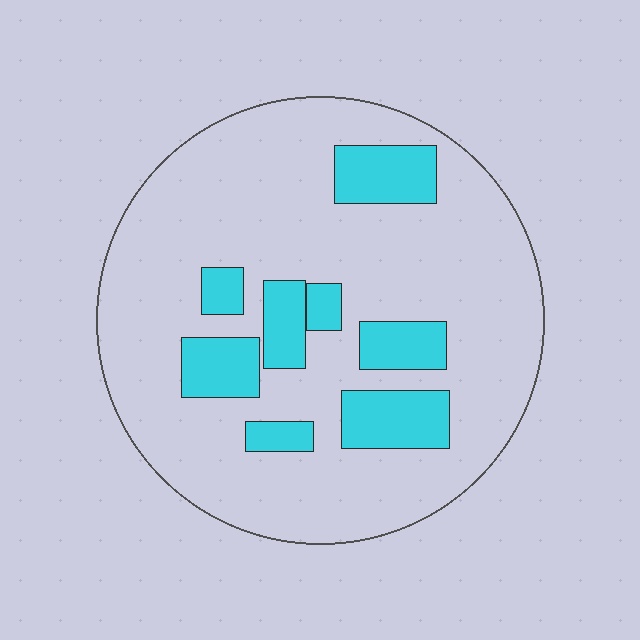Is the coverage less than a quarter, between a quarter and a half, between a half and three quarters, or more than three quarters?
Less than a quarter.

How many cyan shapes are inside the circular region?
8.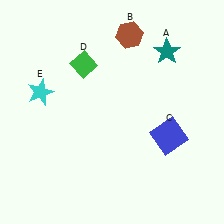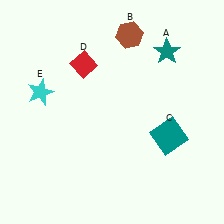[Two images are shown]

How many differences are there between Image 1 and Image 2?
There are 2 differences between the two images.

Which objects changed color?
C changed from blue to teal. D changed from green to red.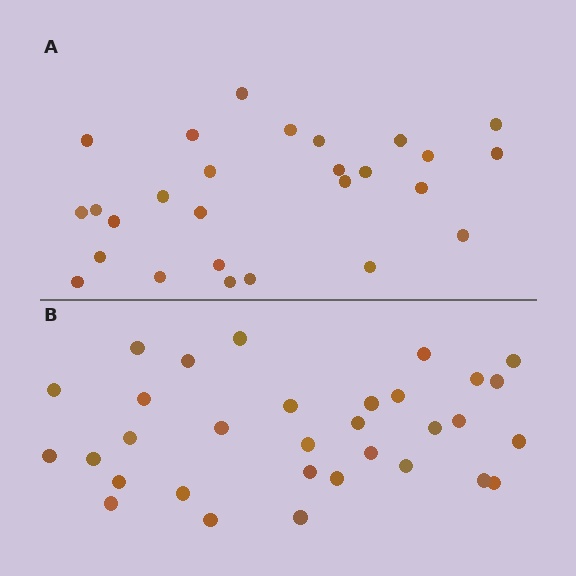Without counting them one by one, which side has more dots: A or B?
Region B (the bottom region) has more dots.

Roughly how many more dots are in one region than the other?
Region B has about 5 more dots than region A.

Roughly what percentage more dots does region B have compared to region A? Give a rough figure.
About 20% more.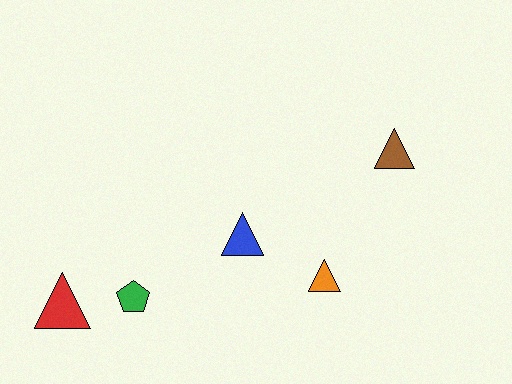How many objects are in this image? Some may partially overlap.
There are 5 objects.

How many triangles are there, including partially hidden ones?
There are 4 triangles.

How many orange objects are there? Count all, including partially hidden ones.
There is 1 orange object.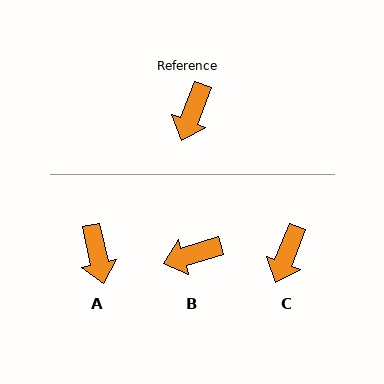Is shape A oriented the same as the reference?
No, it is off by about 33 degrees.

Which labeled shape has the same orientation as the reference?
C.